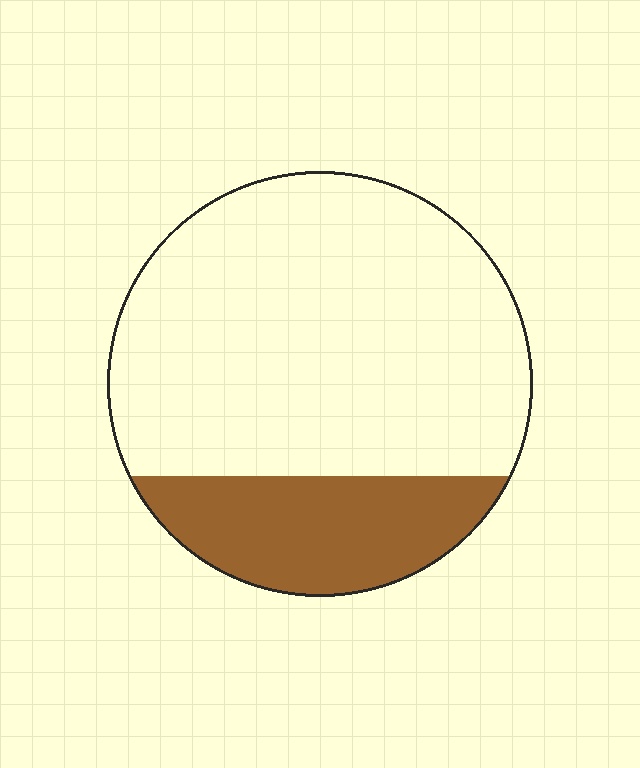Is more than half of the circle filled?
No.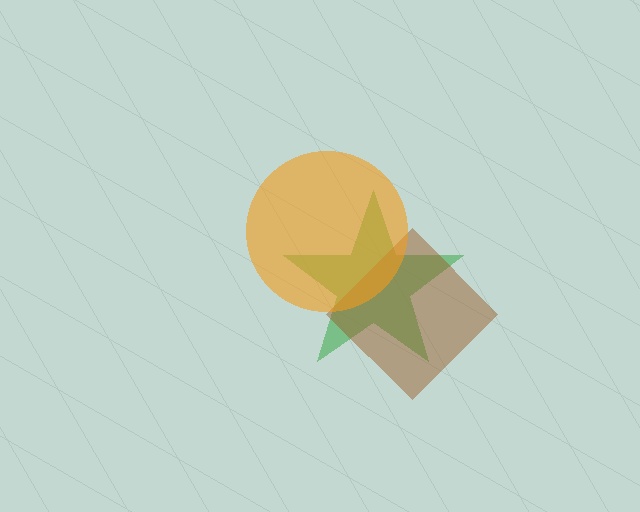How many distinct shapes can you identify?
There are 3 distinct shapes: a green star, a brown diamond, an orange circle.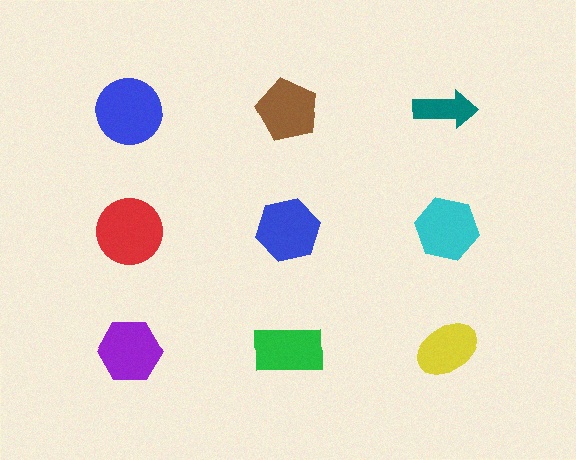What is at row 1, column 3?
A teal arrow.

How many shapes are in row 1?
3 shapes.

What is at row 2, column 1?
A red circle.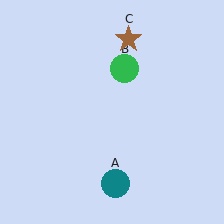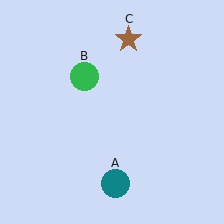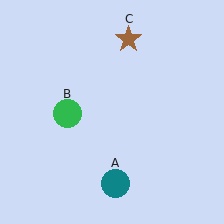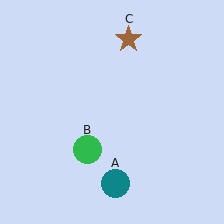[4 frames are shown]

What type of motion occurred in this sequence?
The green circle (object B) rotated counterclockwise around the center of the scene.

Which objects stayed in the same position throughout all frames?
Teal circle (object A) and brown star (object C) remained stationary.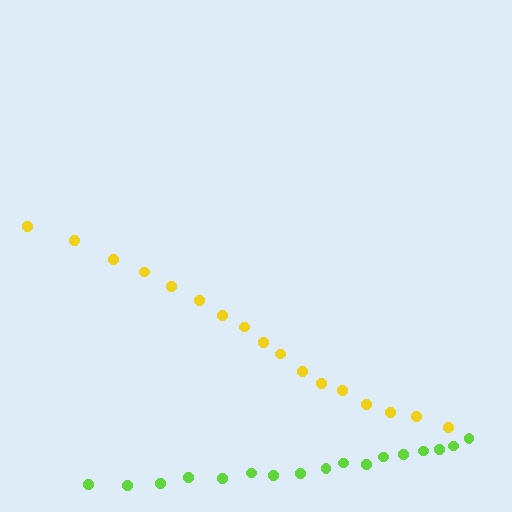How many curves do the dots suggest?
There are 2 distinct paths.